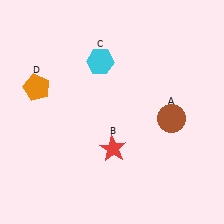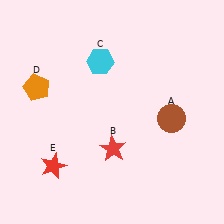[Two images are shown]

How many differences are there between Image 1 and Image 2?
There is 1 difference between the two images.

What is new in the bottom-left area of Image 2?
A red star (E) was added in the bottom-left area of Image 2.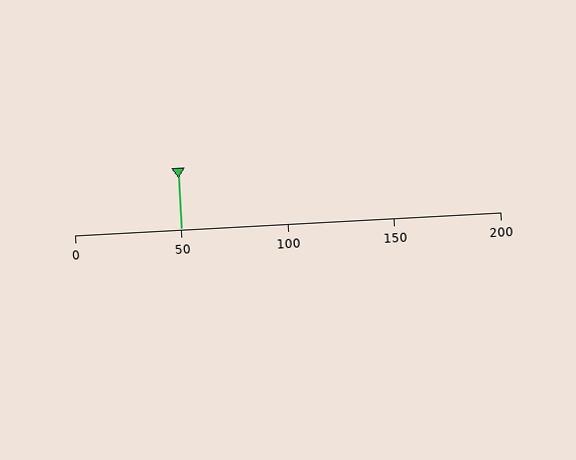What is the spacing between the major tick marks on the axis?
The major ticks are spaced 50 apart.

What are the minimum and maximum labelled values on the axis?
The axis runs from 0 to 200.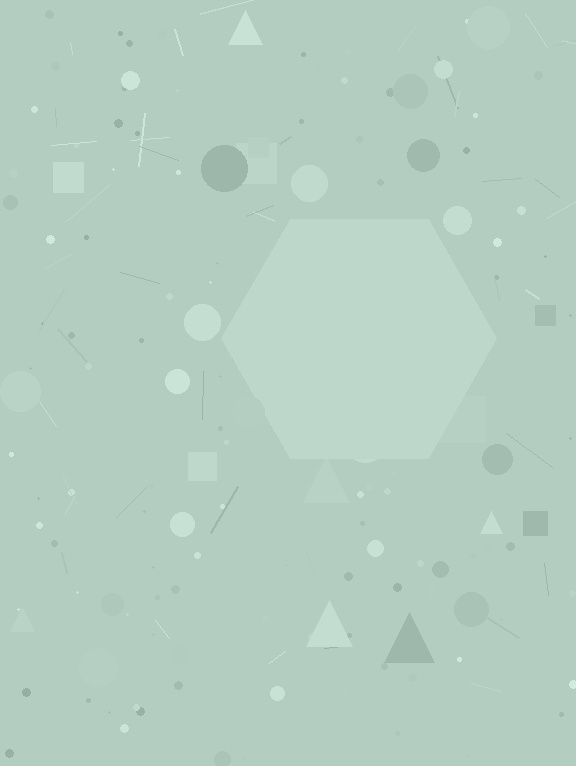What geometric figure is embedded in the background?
A hexagon is embedded in the background.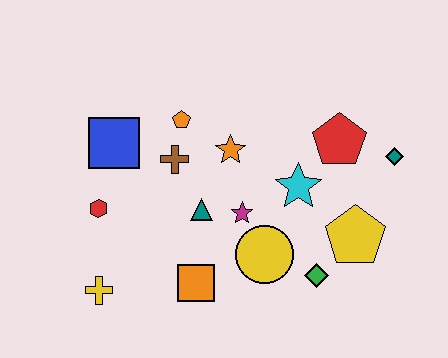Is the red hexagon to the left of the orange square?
Yes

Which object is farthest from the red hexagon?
The teal diamond is farthest from the red hexagon.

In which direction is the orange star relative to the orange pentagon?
The orange star is to the right of the orange pentagon.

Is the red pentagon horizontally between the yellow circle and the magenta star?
No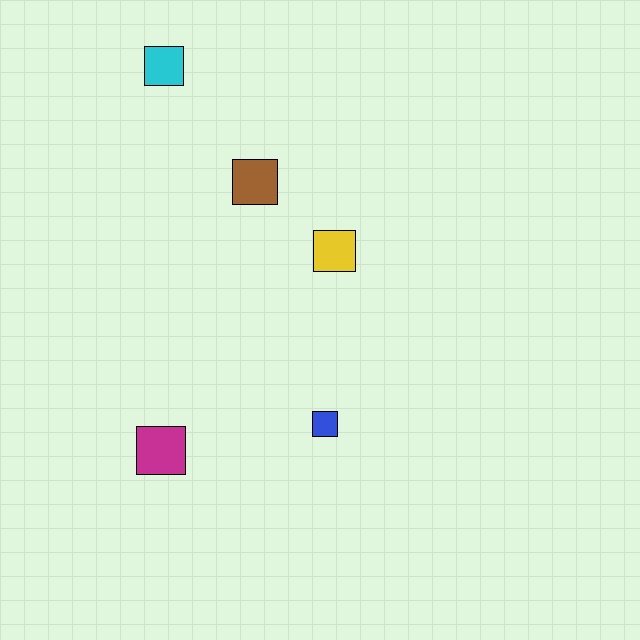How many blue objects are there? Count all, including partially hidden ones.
There is 1 blue object.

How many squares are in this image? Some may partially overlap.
There are 5 squares.